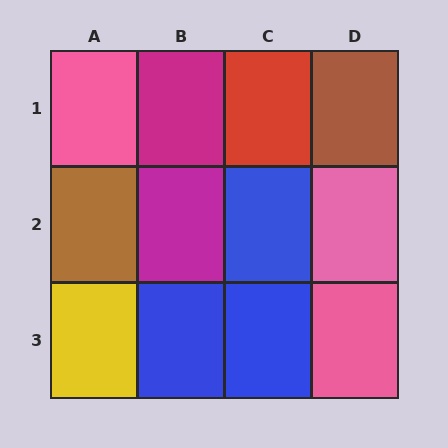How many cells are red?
1 cell is red.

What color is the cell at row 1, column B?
Magenta.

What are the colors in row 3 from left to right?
Yellow, blue, blue, pink.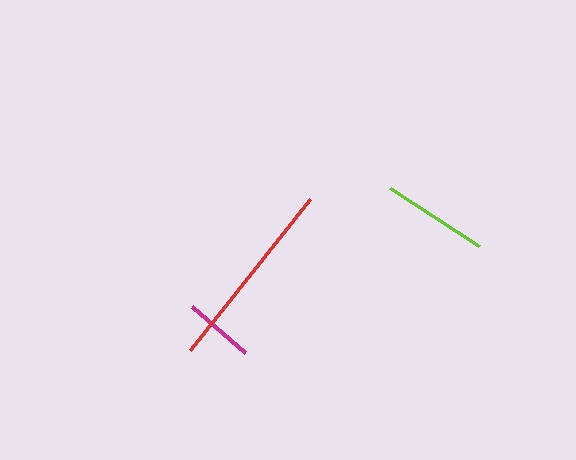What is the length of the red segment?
The red segment is approximately 192 pixels long.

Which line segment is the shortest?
The magenta line is the shortest at approximately 70 pixels.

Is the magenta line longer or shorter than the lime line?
The lime line is longer than the magenta line.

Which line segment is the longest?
The red line is the longest at approximately 192 pixels.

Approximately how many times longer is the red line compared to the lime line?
The red line is approximately 1.8 times the length of the lime line.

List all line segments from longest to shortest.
From longest to shortest: red, lime, magenta.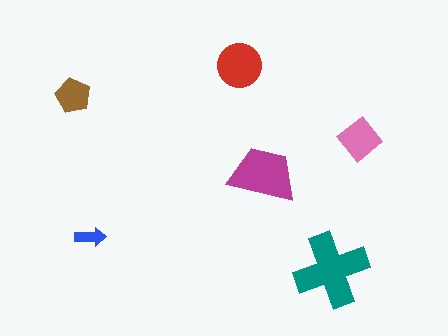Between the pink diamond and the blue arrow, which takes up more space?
The pink diamond.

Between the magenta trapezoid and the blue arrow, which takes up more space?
The magenta trapezoid.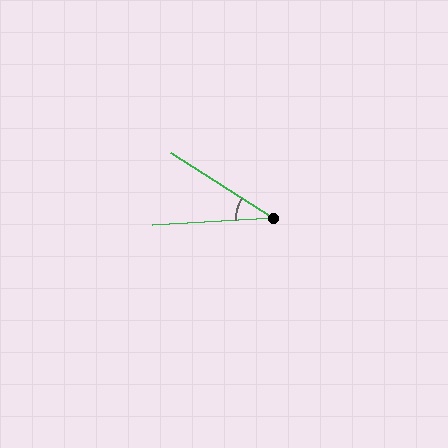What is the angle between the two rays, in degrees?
Approximately 36 degrees.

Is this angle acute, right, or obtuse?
It is acute.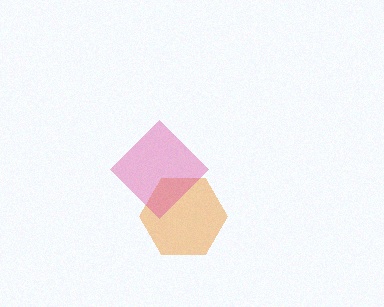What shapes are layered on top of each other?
The layered shapes are: an orange hexagon, a pink diamond.